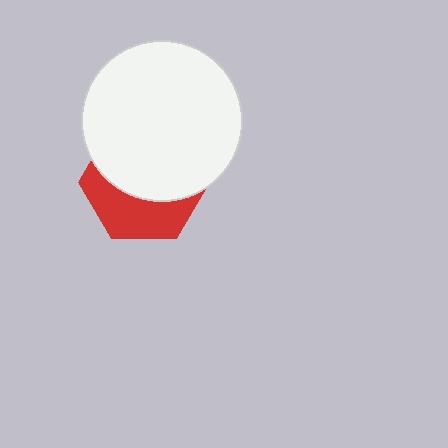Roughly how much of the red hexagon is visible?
A small part of it is visible (roughly 41%).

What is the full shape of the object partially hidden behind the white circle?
The partially hidden object is a red hexagon.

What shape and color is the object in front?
The object in front is a white circle.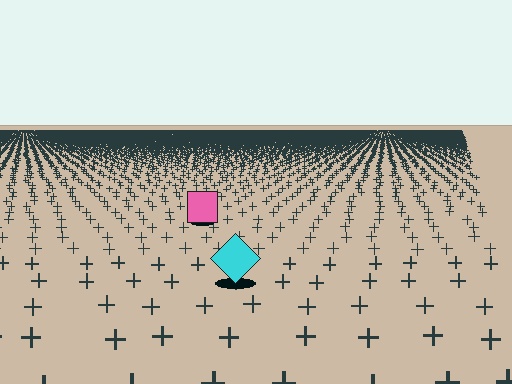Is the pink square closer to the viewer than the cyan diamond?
No. The cyan diamond is closer — you can tell from the texture gradient: the ground texture is coarser near it.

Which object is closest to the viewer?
The cyan diamond is closest. The texture marks near it are larger and more spread out.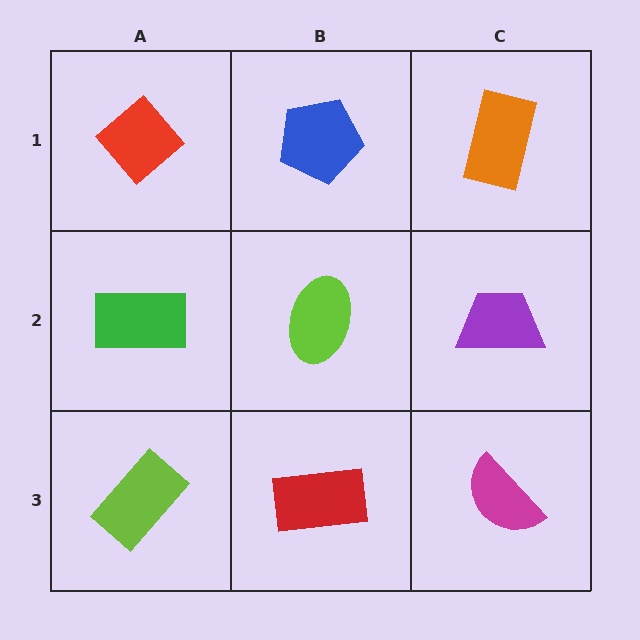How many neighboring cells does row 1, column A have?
2.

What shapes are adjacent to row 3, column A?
A green rectangle (row 2, column A), a red rectangle (row 3, column B).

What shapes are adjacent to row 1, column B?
A lime ellipse (row 2, column B), a red diamond (row 1, column A), an orange rectangle (row 1, column C).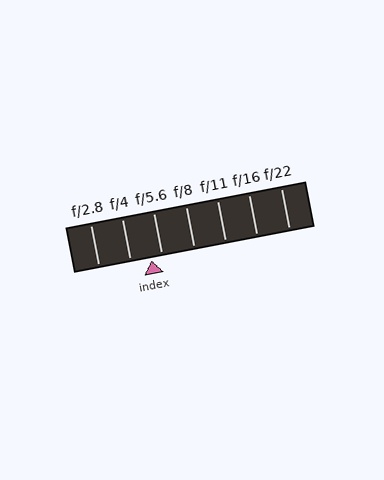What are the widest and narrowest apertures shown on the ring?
The widest aperture shown is f/2.8 and the narrowest is f/22.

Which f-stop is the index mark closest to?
The index mark is closest to f/5.6.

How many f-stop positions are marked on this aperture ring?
There are 7 f-stop positions marked.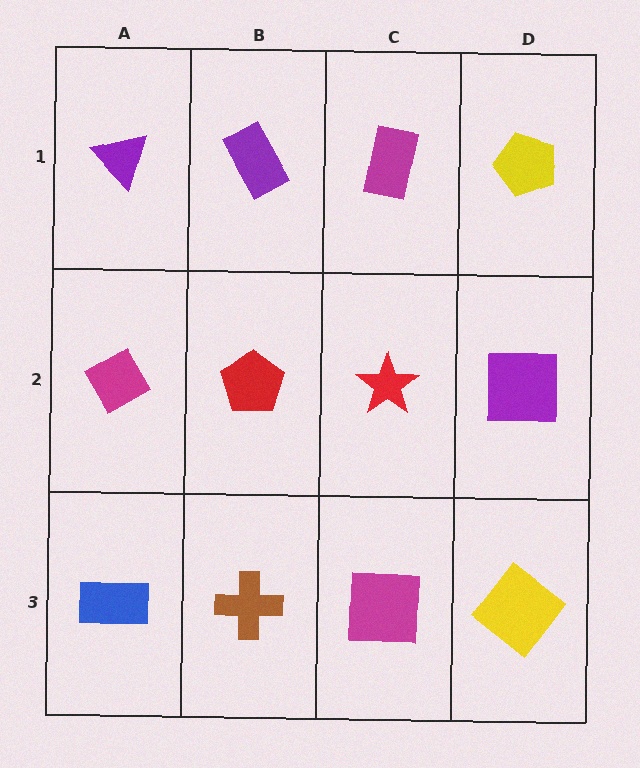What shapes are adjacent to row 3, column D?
A purple square (row 2, column D), a magenta square (row 3, column C).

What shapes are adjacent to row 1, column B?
A red pentagon (row 2, column B), a purple triangle (row 1, column A), a magenta rectangle (row 1, column C).